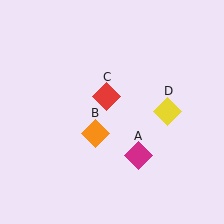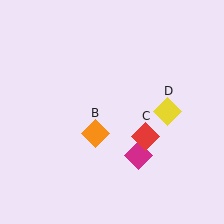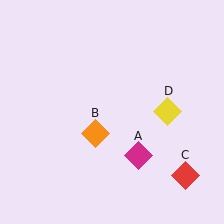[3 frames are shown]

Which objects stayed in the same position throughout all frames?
Magenta diamond (object A) and orange diamond (object B) and yellow diamond (object D) remained stationary.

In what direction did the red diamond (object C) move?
The red diamond (object C) moved down and to the right.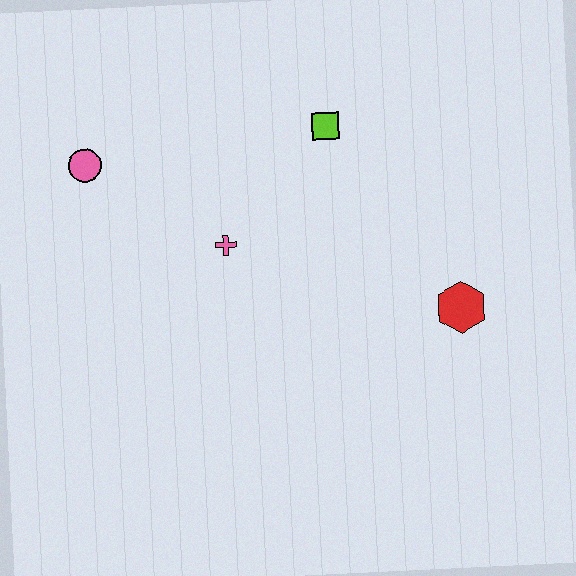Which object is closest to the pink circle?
The pink cross is closest to the pink circle.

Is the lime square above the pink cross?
Yes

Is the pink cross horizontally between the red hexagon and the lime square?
No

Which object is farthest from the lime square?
The pink circle is farthest from the lime square.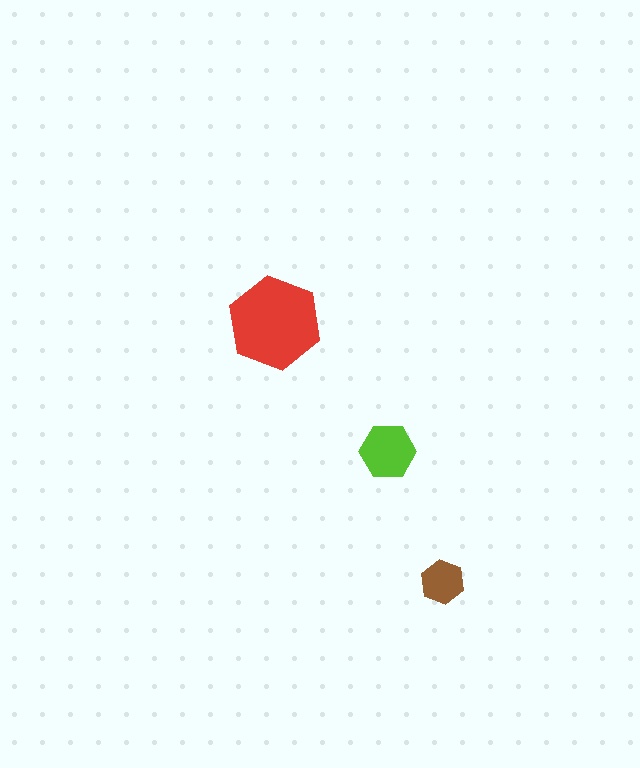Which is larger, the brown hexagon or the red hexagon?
The red one.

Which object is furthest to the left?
The red hexagon is leftmost.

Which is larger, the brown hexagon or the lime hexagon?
The lime one.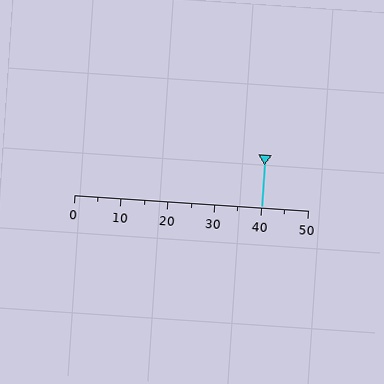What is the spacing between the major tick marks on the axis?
The major ticks are spaced 10 apart.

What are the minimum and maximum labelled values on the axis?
The axis runs from 0 to 50.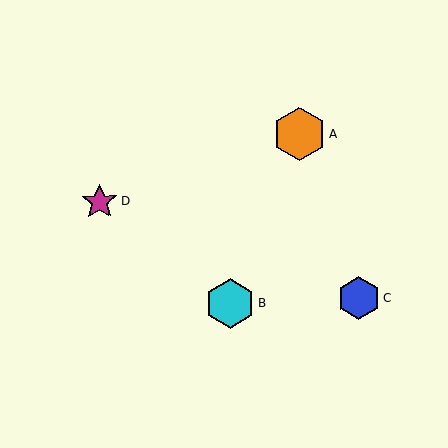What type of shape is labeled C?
Shape C is a blue hexagon.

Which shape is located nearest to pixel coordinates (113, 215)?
The magenta star (labeled D) at (99, 202) is nearest to that location.